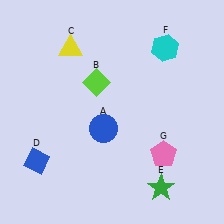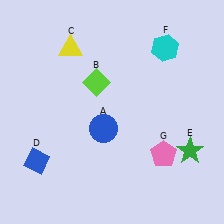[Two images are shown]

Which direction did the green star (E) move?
The green star (E) moved up.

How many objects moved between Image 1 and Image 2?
1 object moved between the two images.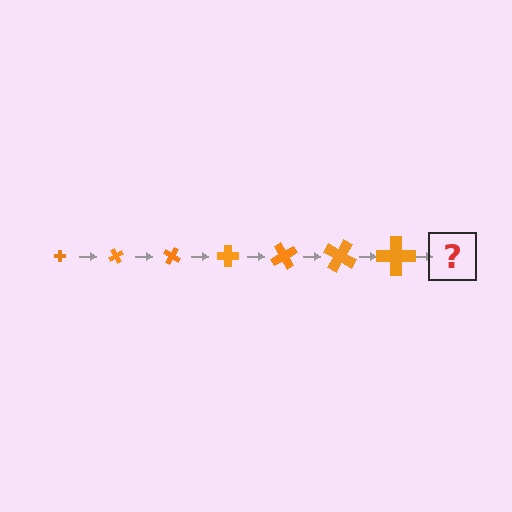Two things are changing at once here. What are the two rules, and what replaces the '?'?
The two rules are that the cross grows larger each step and it rotates 60 degrees each step. The '?' should be a cross, larger than the previous one and rotated 420 degrees from the start.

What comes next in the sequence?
The next element should be a cross, larger than the previous one and rotated 420 degrees from the start.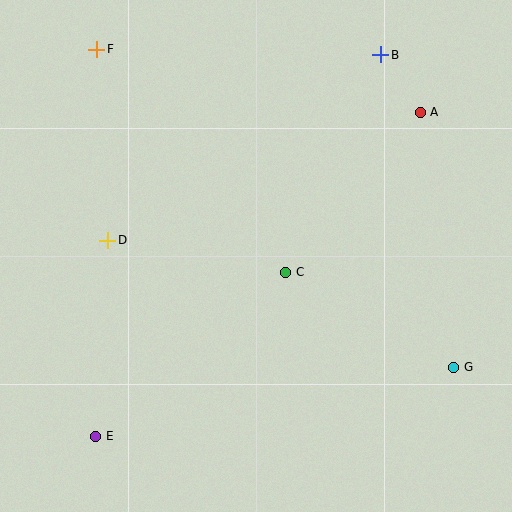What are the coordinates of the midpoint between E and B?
The midpoint between E and B is at (238, 246).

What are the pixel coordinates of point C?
Point C is at (286, 272).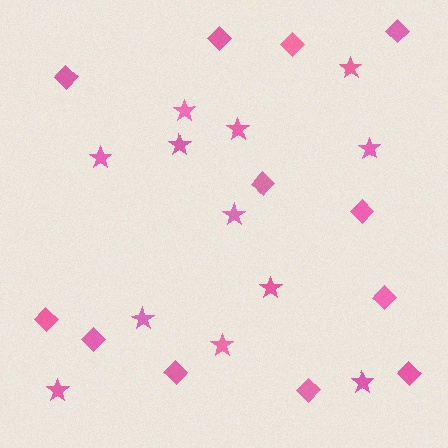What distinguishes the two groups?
There are 2 groups: one group of diamonds (12) and one group of stars (12).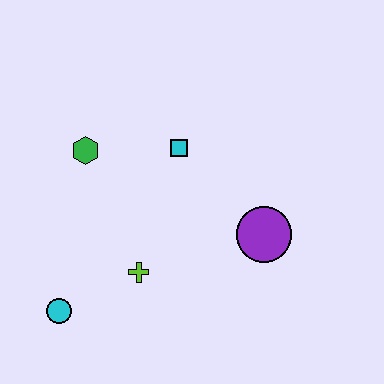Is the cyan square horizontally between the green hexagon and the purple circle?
Yes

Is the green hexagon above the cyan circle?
Yes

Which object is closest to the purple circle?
The cyan square is closest to the purple circle.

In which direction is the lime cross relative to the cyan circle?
The lime cross is to the right of the cyan circle.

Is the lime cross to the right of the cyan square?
No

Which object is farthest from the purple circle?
The cyan circle is farthest from the purple circle.